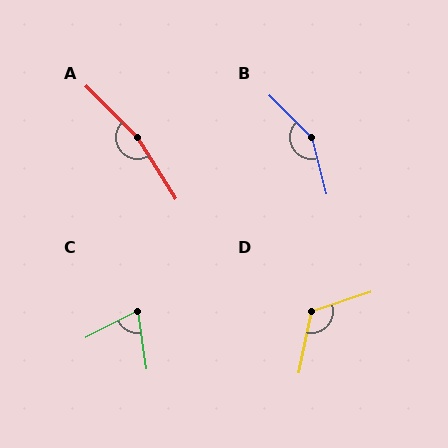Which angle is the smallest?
C, at approximately 71 degrees.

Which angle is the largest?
A, at approximately 167 degrees.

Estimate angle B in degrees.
Approximately 150 degrees.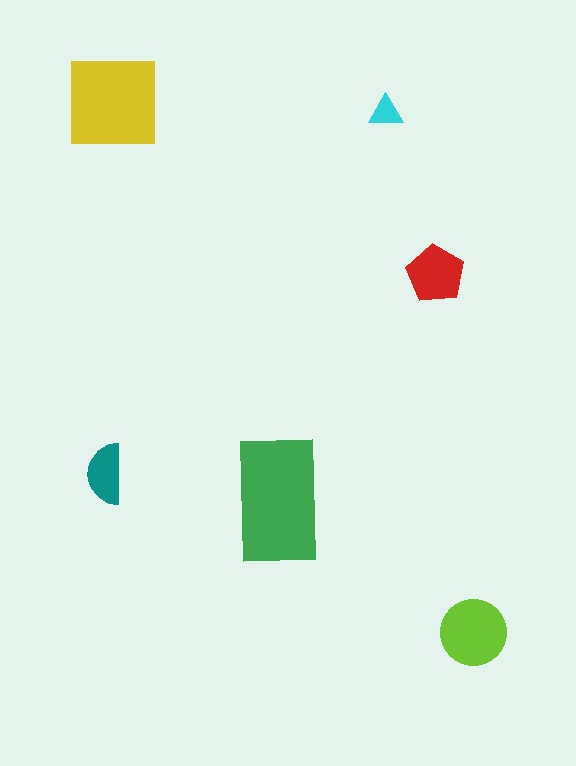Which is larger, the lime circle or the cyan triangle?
The lime circle.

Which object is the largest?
The green rectangle.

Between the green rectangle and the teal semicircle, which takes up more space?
The green rectangle.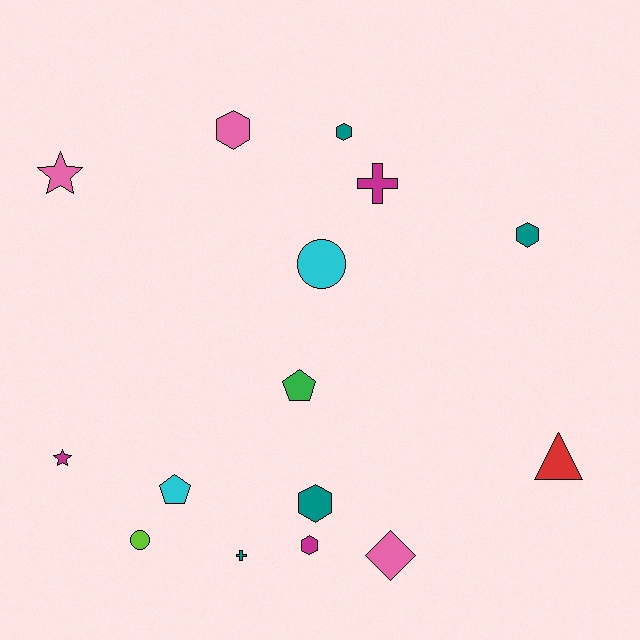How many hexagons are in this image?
There are 5 hexagons.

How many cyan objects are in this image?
There are 2 cyan objects.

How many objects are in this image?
There are 15 objects.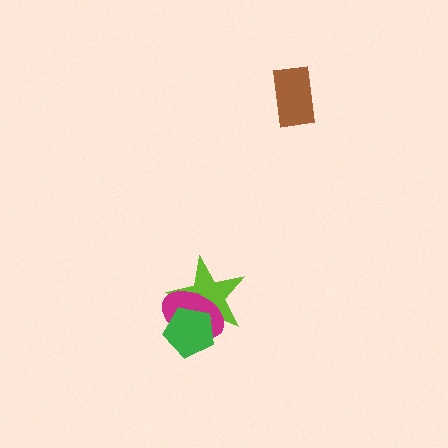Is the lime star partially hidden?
Yes, it is partially covered by another shape.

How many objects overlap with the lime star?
2 objects overlap with the lime star.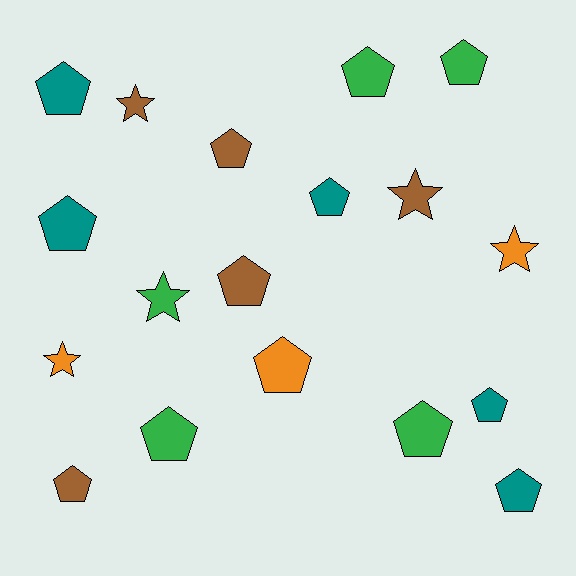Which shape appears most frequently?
Pentagon, with 13 objects.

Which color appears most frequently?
Brown, with 5 objects.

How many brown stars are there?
There are 2 brown stars.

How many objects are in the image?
There are 18 objects.